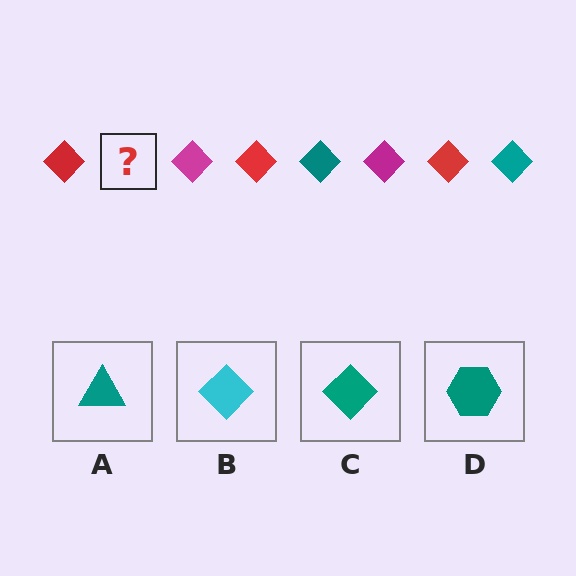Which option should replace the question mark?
Option C.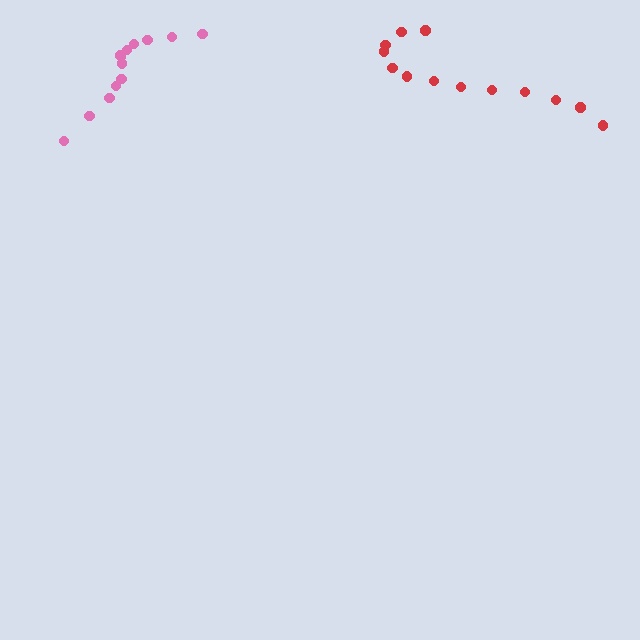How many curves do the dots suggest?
There are 2 distinct paths.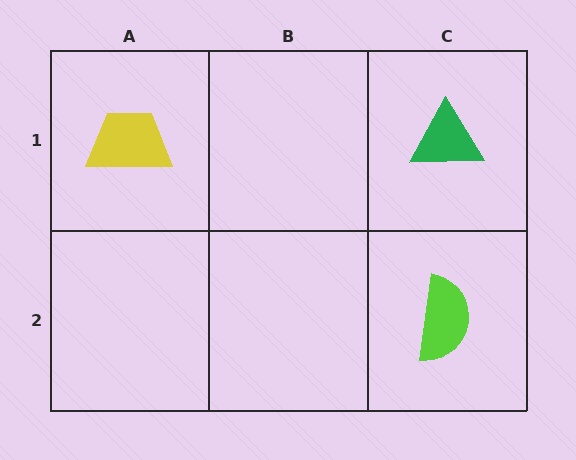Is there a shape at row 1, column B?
No, that cell is empty.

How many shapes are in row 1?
2 shapes.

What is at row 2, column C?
A lime semicircle.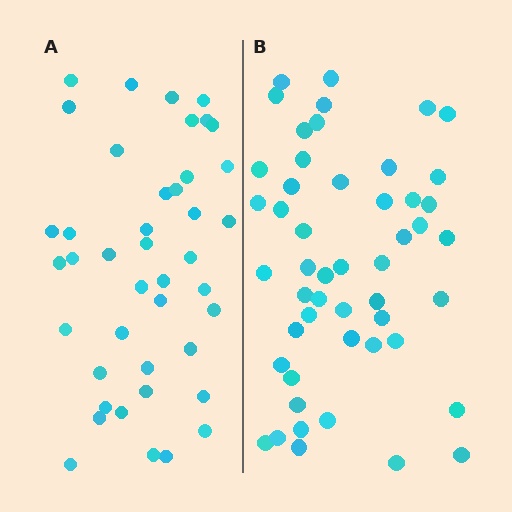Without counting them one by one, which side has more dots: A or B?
Region B (the right region) has more dots.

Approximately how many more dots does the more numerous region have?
Region B has roughly 8 or so more dots than region A.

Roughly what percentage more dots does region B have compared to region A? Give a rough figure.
About 20% more.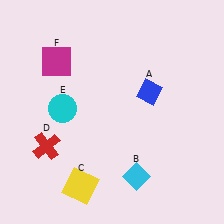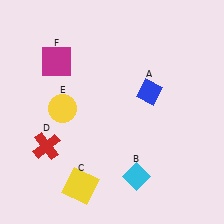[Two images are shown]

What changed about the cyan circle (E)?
In Image 1, E is cyan. In Image 2, it changed to yellow.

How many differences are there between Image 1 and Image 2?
There is 1 difference between the two images.